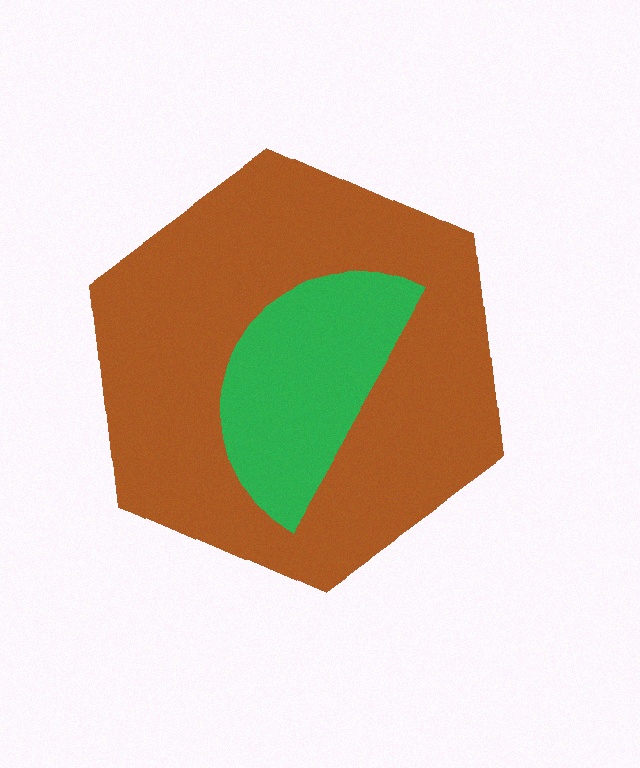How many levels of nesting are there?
2.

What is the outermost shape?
The brown hexagon.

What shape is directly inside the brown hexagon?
The green semicircle.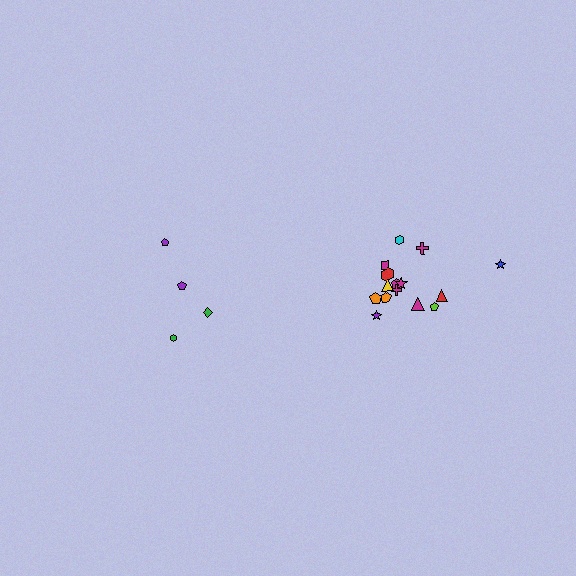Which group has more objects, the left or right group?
The right group.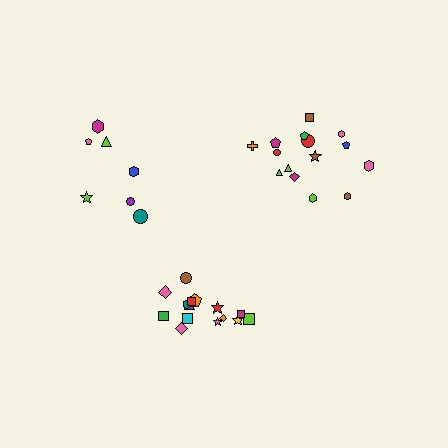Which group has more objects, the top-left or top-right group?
The top-right group.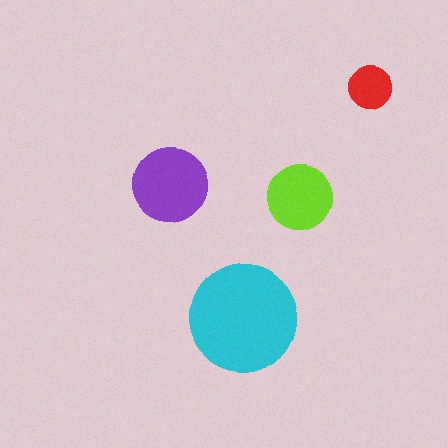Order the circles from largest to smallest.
the cyan one, the purple one, the lime one, the red one.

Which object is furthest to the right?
The red circle is rightmost.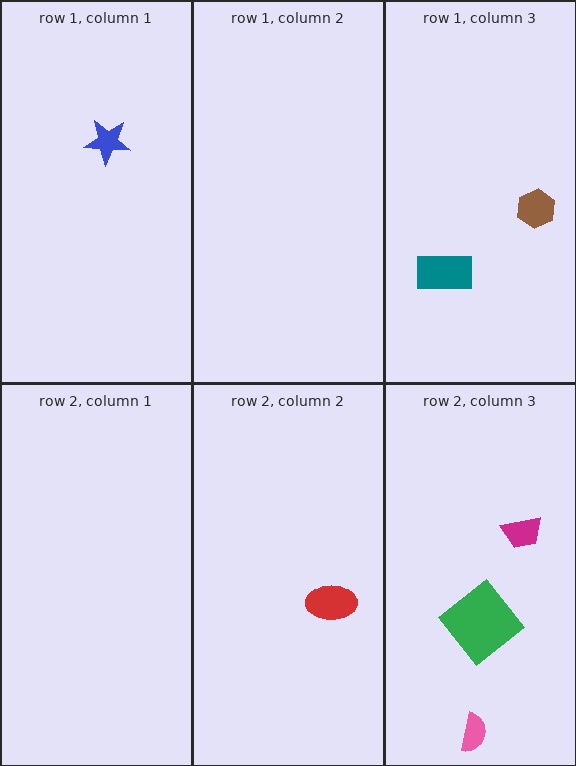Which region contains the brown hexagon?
The row 1, column 3 region.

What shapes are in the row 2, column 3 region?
The pink semicircle, the green diamond, the magenta trapezoid.